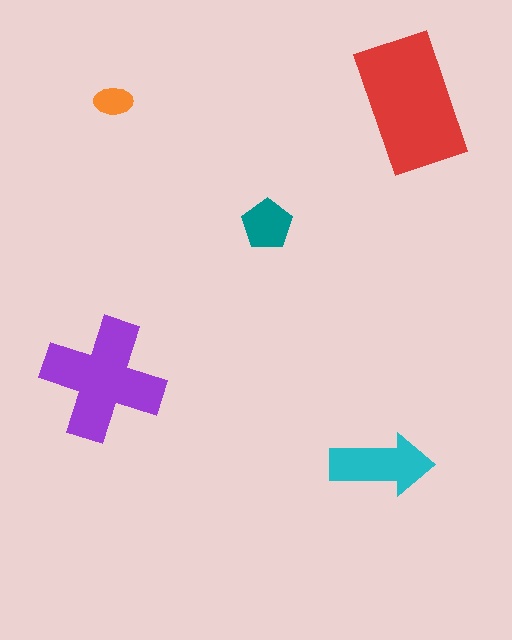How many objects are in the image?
There are 5 objects in the image.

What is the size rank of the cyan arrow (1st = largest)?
3rd.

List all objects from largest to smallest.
The red rectangle, the purple cross, the cyan arrow, the teal pentagon, the orange ellipse.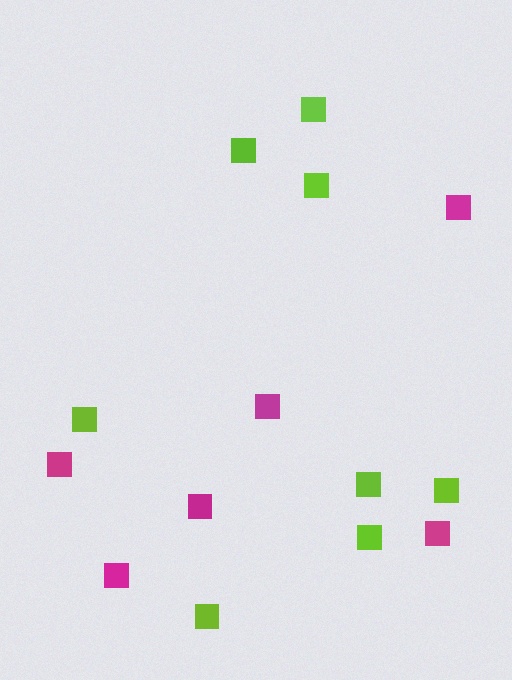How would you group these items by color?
There are 2 groups: one group of lime squares (8) and one group of magenta squares (6).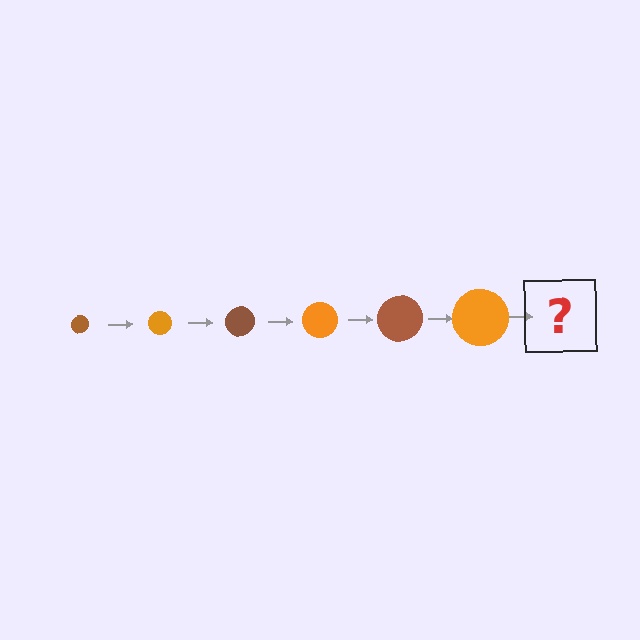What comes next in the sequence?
The next element should be a brown circle, larger than the previous one.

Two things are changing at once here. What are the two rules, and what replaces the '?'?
The two rules are that the circle grows larger each step and the color cycles through brown and orange. The '?' should be a brown circle, larger than the previous one.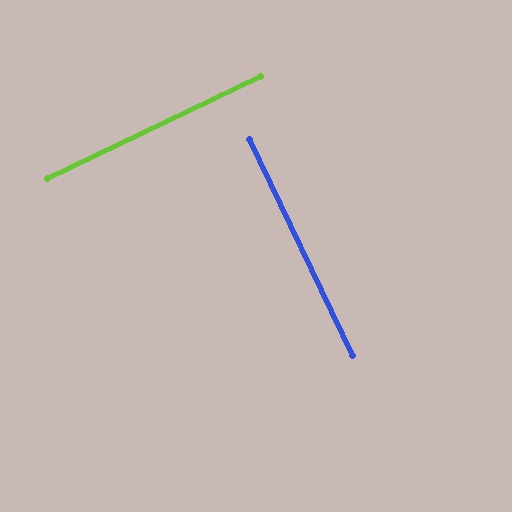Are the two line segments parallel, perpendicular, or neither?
Perpendicular — they meet at approximately 90°.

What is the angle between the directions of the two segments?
Approximately 90 degrees.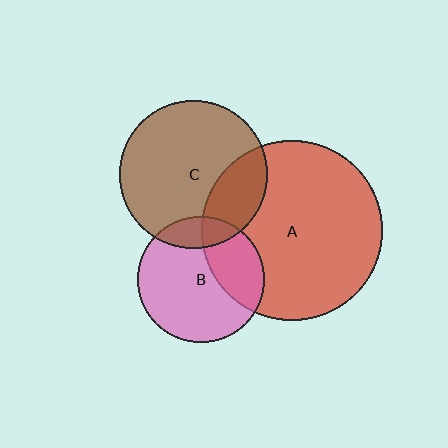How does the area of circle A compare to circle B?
Approximately 2.0 times.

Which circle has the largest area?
Circle A (red).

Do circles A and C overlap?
Yes.